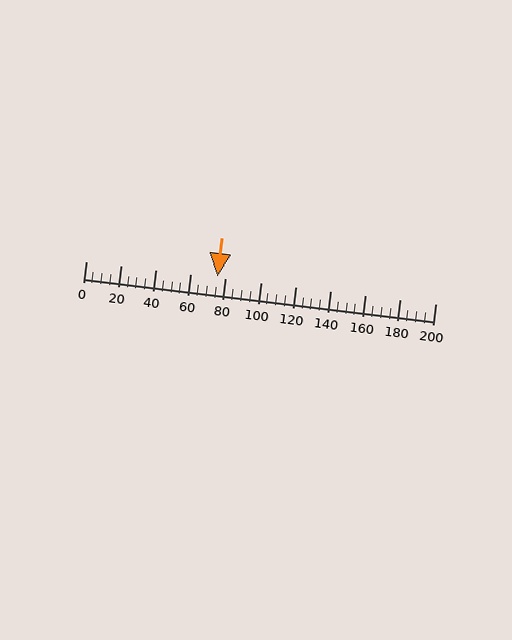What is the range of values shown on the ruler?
The ruler shows values from 0 to 200.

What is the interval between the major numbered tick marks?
The major tick marks are spaced 20 units apart.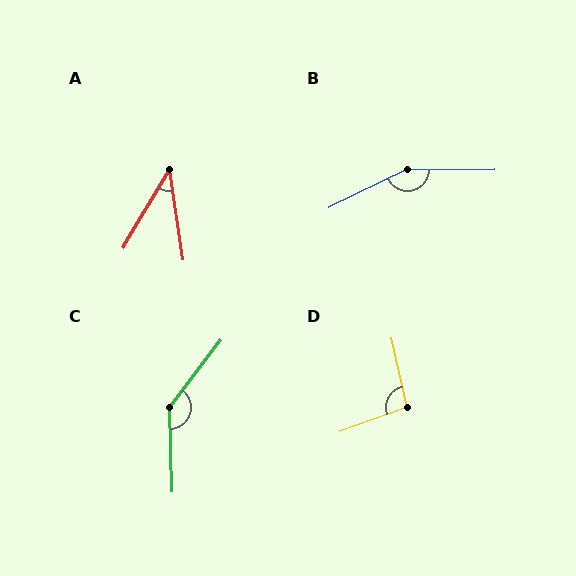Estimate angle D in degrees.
Approximately 98 degrees.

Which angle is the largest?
B, at approximately 154 degrees.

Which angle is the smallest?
A, at approximately 39 degrees.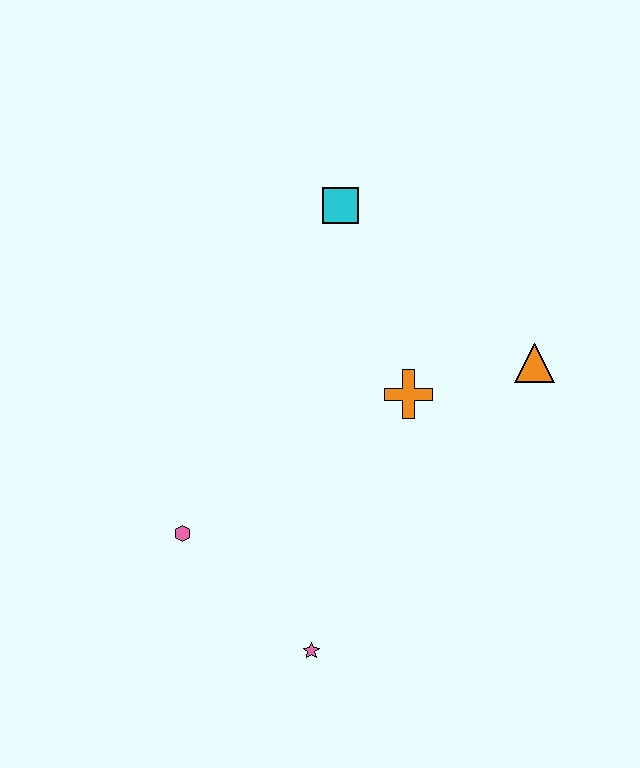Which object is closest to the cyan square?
The orange cross is closest to the cyan square.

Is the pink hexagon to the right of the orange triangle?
No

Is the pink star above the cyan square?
No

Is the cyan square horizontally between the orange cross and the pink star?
Yes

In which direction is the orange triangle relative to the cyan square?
The orange triangle is to the right of the cyan square.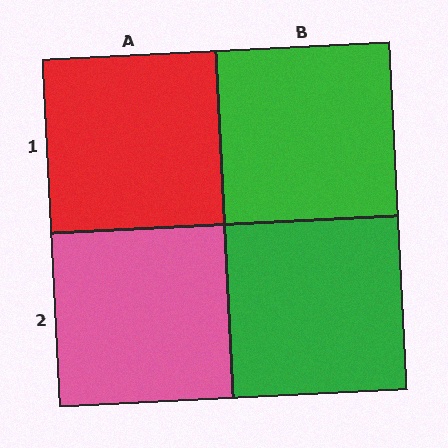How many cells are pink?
1 cell is pink.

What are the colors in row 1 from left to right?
Red, green.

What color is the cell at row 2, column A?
Pink.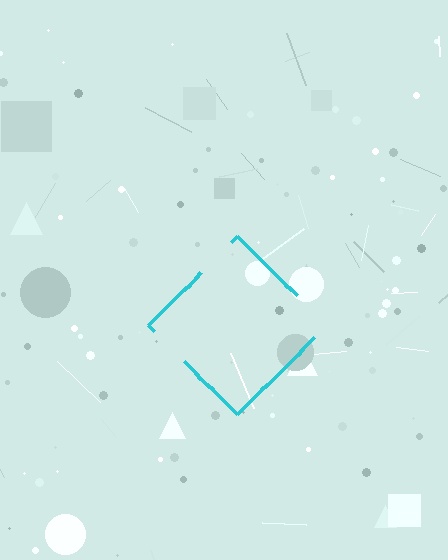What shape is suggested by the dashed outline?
The dashed outline suggests a diamond.